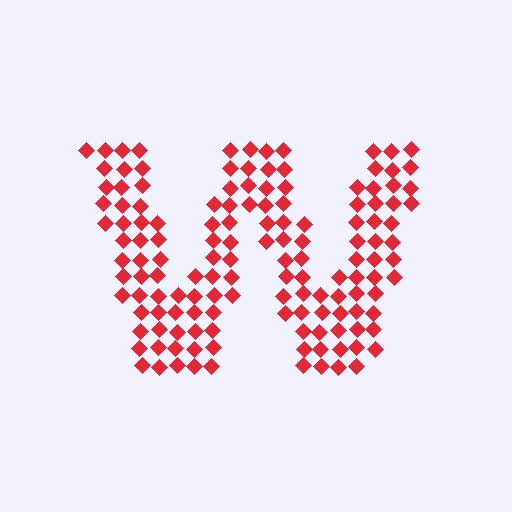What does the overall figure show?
The overall figure shows the letter W.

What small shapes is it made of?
It is made of small diamonds.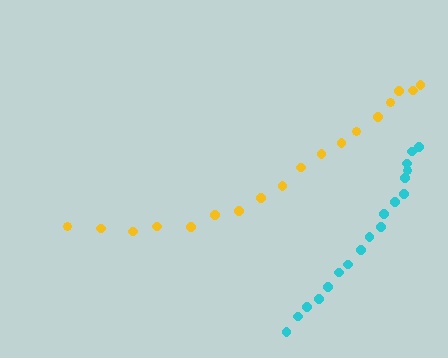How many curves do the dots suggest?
There are 2 distinct paths.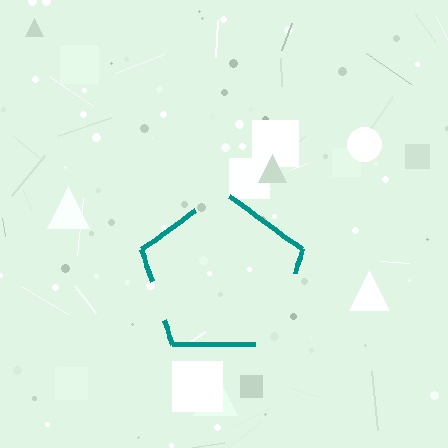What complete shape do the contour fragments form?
The contour fragments form a pentagon.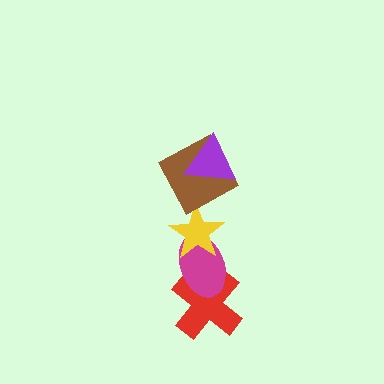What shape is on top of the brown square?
The purple triangle is on top of the brown square.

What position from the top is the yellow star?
The yellow star is 3rd from the top.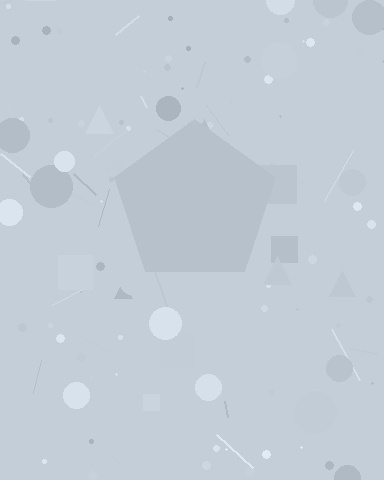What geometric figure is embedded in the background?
A pentagon is embedded in the background.